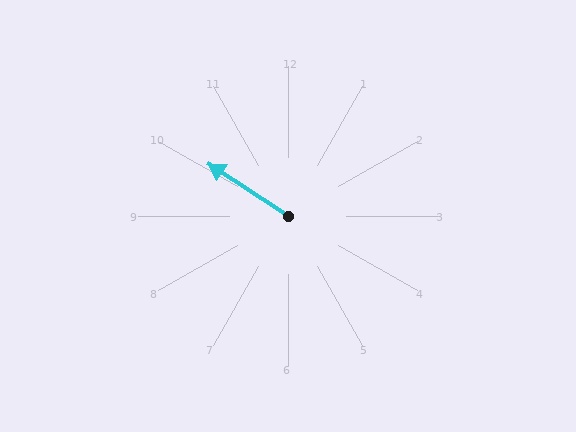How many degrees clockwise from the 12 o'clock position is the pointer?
Approximately 303 degrees.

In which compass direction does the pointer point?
Northwest.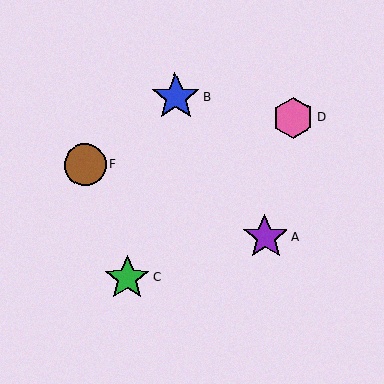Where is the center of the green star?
The center of the green star is at (127, 278).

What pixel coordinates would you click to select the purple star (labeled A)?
Click at (265, 237) to select the purple star A.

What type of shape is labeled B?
Shape B is a blue star.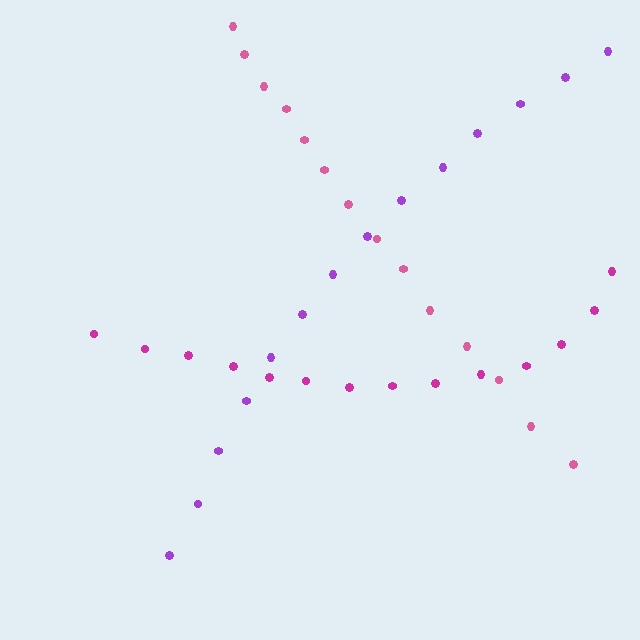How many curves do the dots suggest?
There are 3 distinct paths.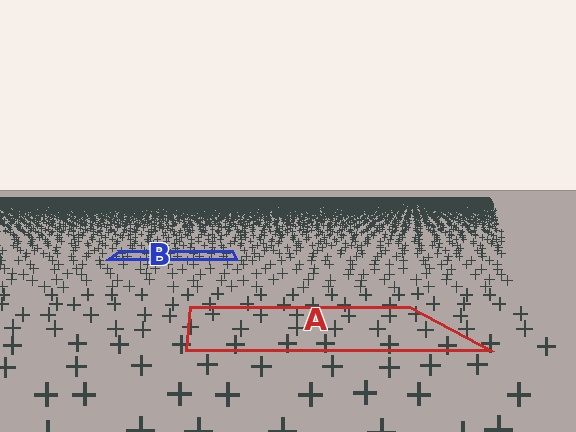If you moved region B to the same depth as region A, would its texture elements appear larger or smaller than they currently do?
They would appear larger. At a closer depth, the same texture elements are projected at a bigger on-screen size.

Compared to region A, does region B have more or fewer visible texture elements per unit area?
Region B has more texture elements per unit area — they are packed more densely because it is farther away.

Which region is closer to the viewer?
Region A is closer. The texture elements there are larger and more spread out.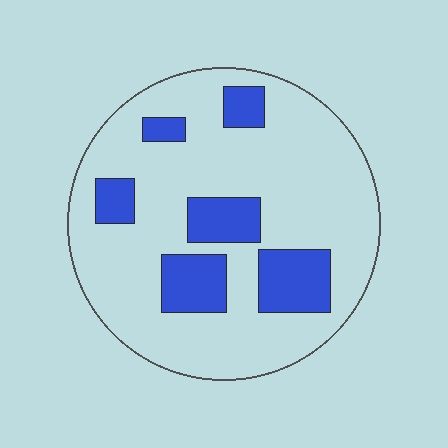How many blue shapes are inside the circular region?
6.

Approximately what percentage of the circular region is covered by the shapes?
Approximately 20%.